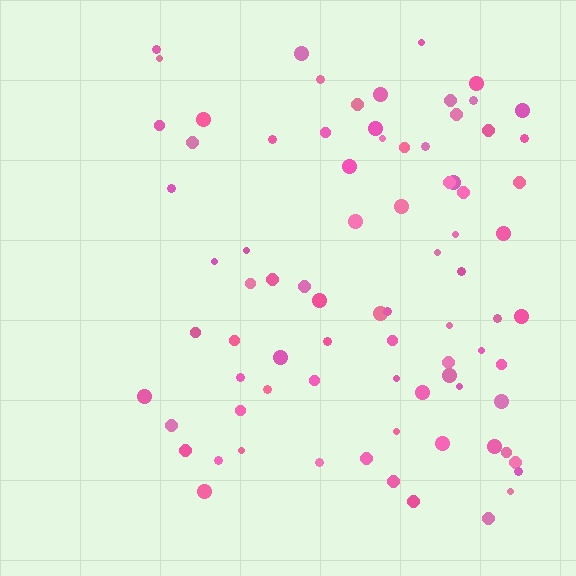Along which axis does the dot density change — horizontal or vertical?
Horizontal.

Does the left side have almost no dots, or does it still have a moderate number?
Still a moderate number, just noticeably fewer than the right.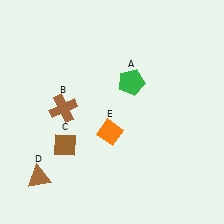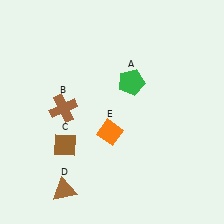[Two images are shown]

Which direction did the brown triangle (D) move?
The brown triangle (D) moved right.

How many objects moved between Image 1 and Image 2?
1 object moved between the two images.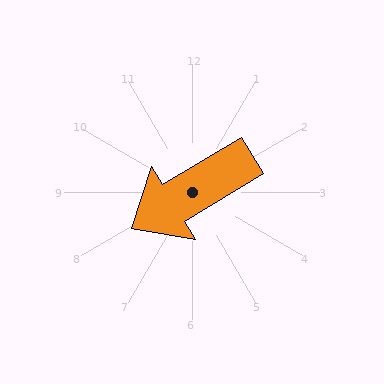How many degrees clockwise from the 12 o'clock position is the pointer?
Approximately 239 degrees.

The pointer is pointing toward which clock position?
Roughly 8 o'clock.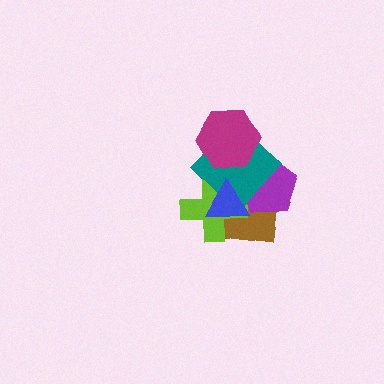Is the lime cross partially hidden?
Yes, it is partially covered by another shape.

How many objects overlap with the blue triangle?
4 objects overlap with the blue triangle.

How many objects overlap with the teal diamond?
5 objects overlap with the teal diamond.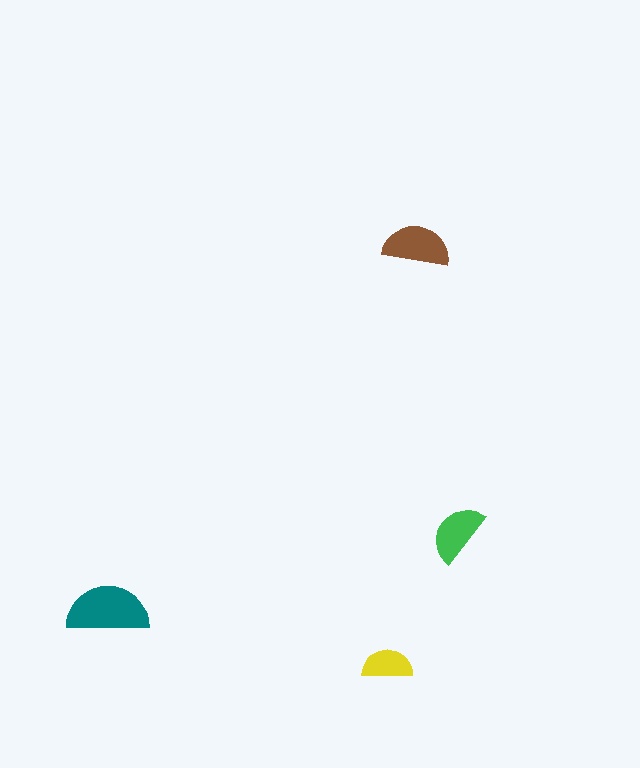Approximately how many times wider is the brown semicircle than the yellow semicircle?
About 1.5 times wider.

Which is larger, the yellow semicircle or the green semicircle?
The green one.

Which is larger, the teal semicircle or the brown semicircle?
The teal one.